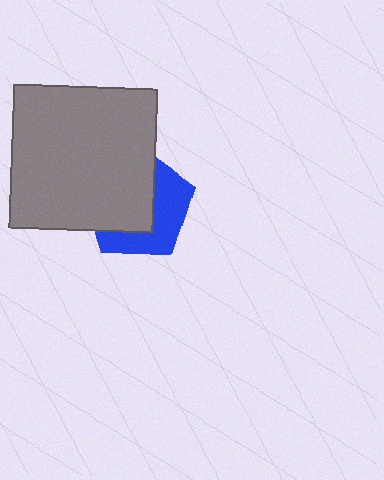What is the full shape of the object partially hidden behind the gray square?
The partially hidden object is a blue pentagon.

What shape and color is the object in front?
The object in front is a gray square.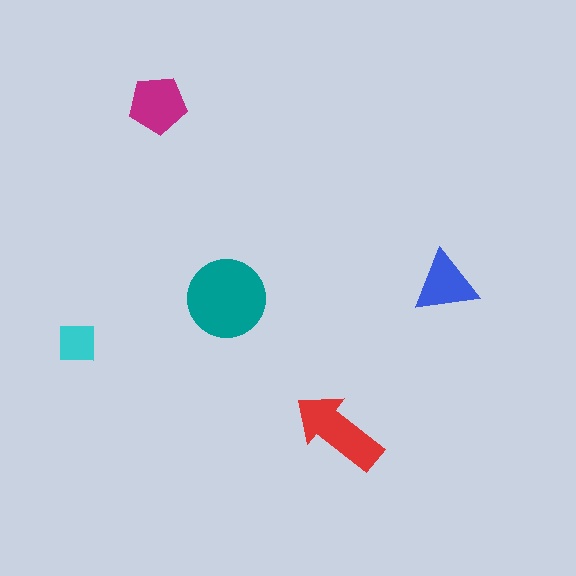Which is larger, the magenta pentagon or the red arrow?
The red arrow.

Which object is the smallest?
The cyan square.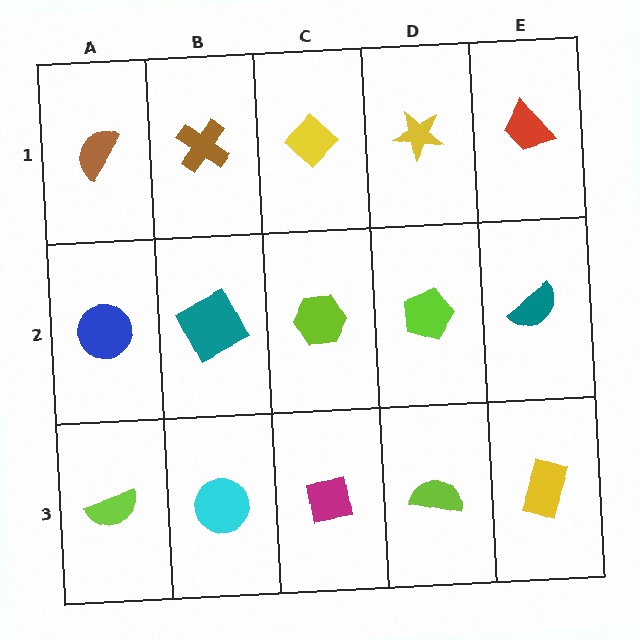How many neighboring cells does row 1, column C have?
3.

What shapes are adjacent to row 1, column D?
A lime pentagon (row 2, column D), a yellow diamond (row 1, column C), a red trapezoid (row 1, column E).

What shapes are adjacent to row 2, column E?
A red trapezoid (row 1, column E), a yellow rectangle (row 3, column E), a lime pentagon (row 2, column D).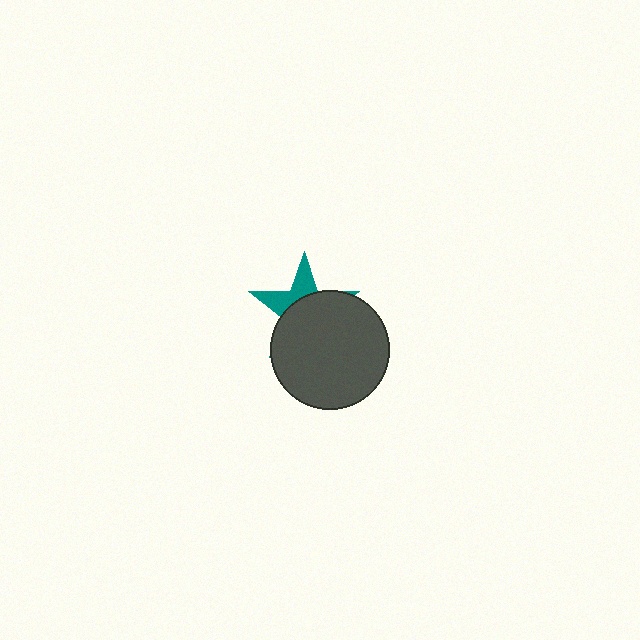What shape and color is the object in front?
The object in front is a dark gray circle.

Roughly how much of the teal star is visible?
A small part of it is visible (roughly 33%).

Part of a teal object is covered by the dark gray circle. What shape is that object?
It is a star.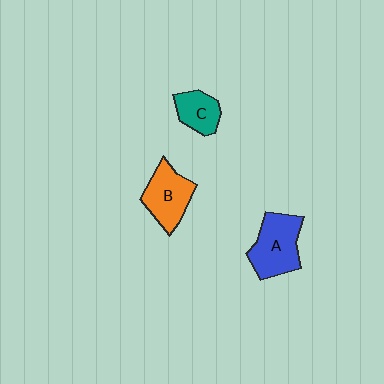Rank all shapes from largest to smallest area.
From largest to smallest: A (blue), B (orange), C (teal).